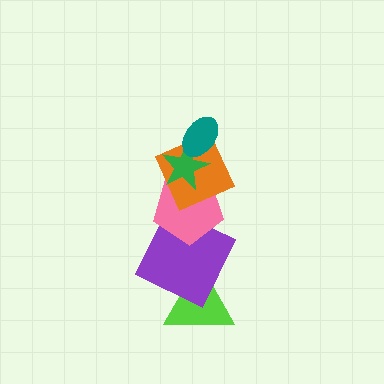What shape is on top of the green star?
The teal ellipse is on top of the green star.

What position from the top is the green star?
The green star is 2nd from the top.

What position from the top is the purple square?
The purple square is 5th from the top.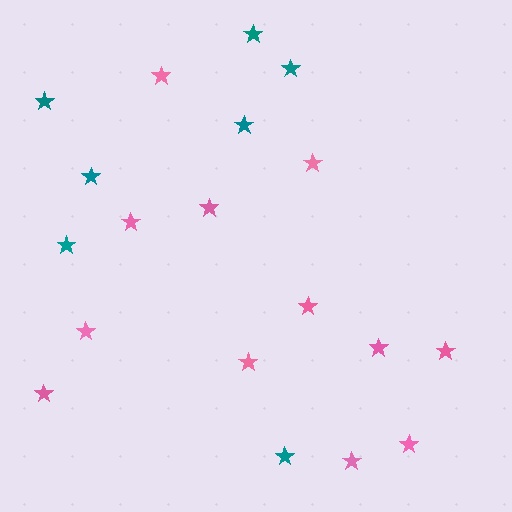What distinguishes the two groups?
There are 2 groups: one group of teal stars (7) and one group of pink stars (12).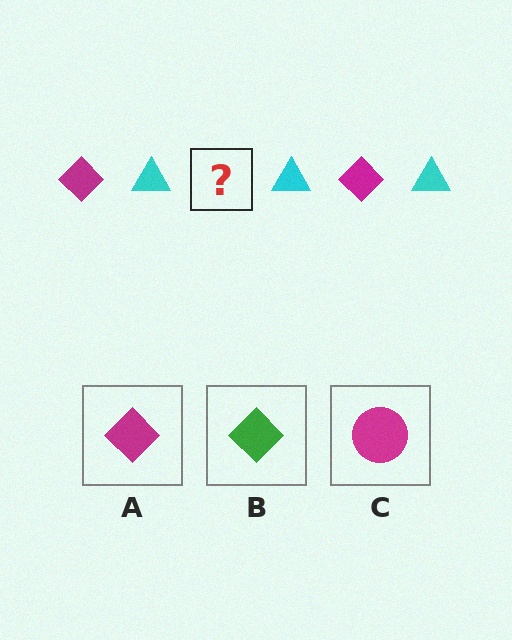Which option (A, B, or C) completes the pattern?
A.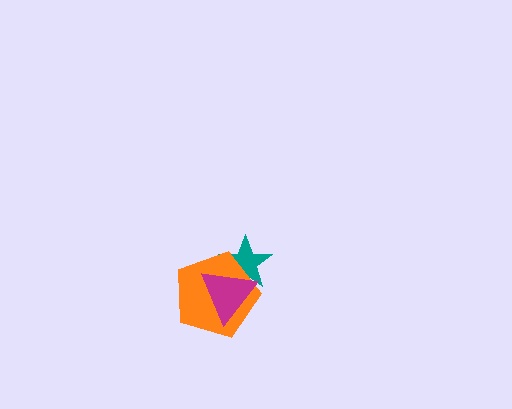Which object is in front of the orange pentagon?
The magenta triangle is in front of the orange pentagon.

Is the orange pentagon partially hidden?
Yes, it is partially covered by another shape.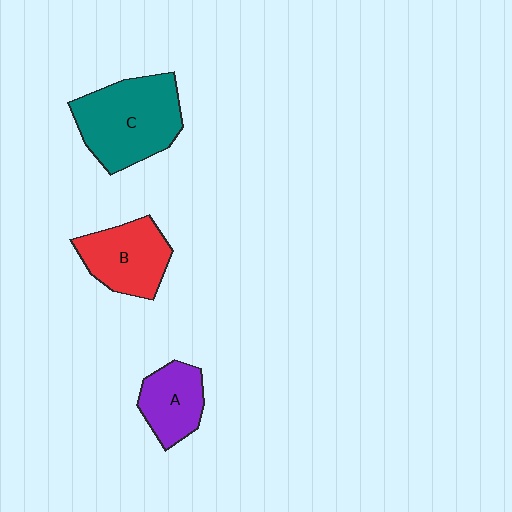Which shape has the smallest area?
Shape A (purple).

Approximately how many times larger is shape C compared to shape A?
Approximately 1.8 times.